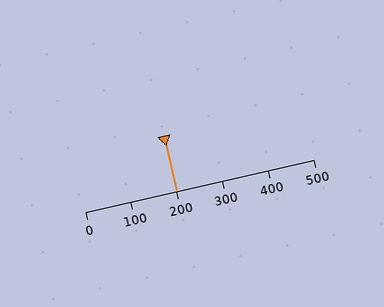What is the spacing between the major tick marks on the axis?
The major ticks are spaced 100 apart.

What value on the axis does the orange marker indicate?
The marker indicates approximately 200.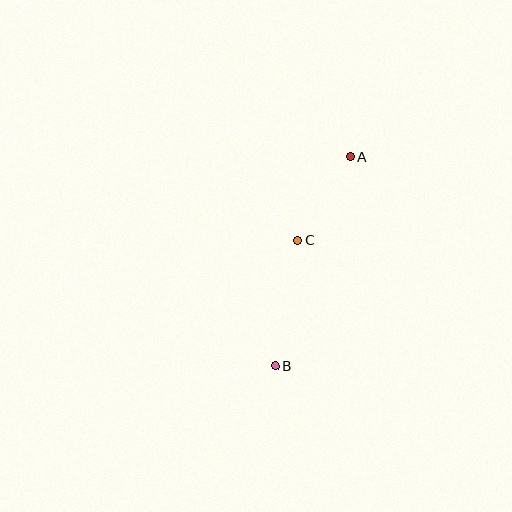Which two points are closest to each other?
Points A and C are closest to each other.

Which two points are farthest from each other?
Points A and B are farthest from each other.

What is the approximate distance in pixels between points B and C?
The distance between B and C is approximately 128 pixels.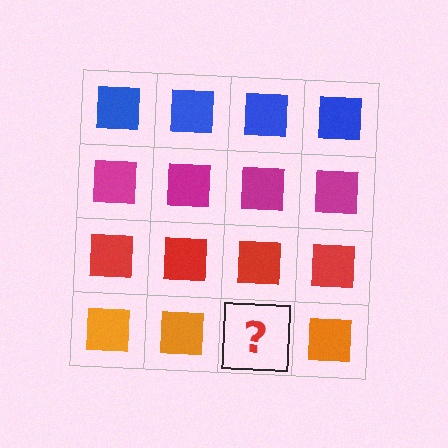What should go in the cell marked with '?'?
The missing cell should contain an orange square.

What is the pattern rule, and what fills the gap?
The rule is that each row has a consistent color. The gap should be filled with an orange square.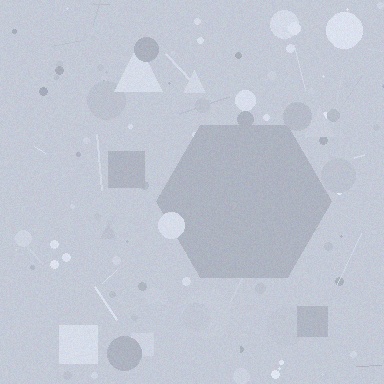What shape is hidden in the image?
A hexagon is hidden in the image.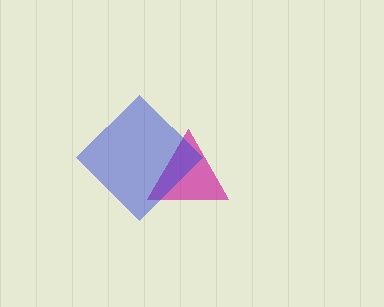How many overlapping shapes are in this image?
There are 2 overlapping shapes in the image.